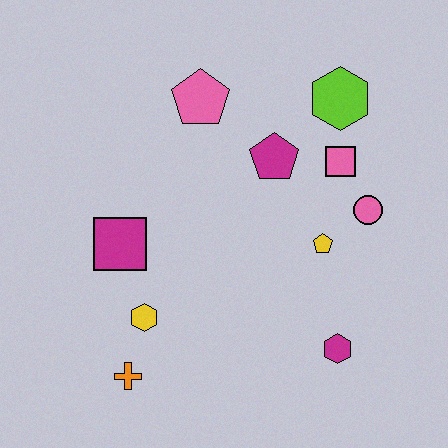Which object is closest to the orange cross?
The yellow hexagon is closest to the orange cross.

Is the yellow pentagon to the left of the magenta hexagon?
Yes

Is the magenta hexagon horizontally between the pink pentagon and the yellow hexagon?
No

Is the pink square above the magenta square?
Yes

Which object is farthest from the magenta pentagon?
The orange cross is farthest from the magenta pentagon.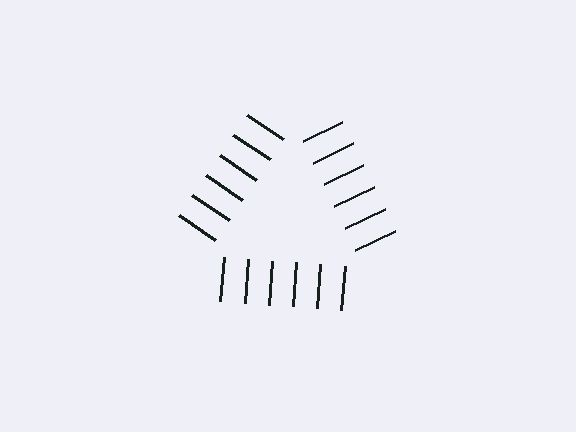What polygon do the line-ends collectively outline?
An illusory triangle — the line segments terminate on its edges but no continuous stroke is drawn.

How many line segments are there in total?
18 — 6 along each of the 3 edges.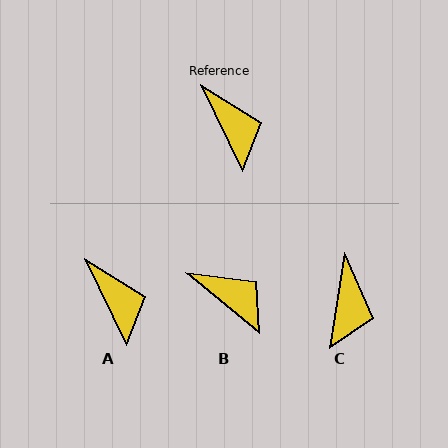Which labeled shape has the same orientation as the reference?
A.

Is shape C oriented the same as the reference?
No, it is off by about 35 degrees.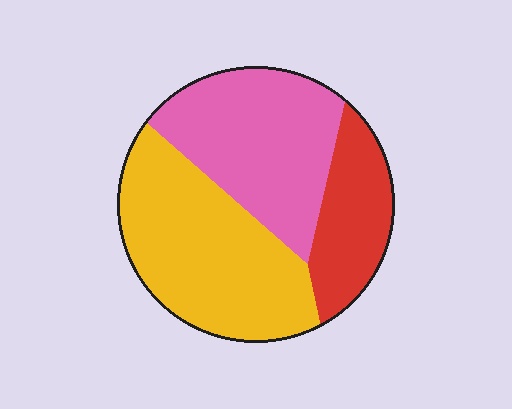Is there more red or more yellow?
Yellow.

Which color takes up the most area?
Yellow, at roughly 45%.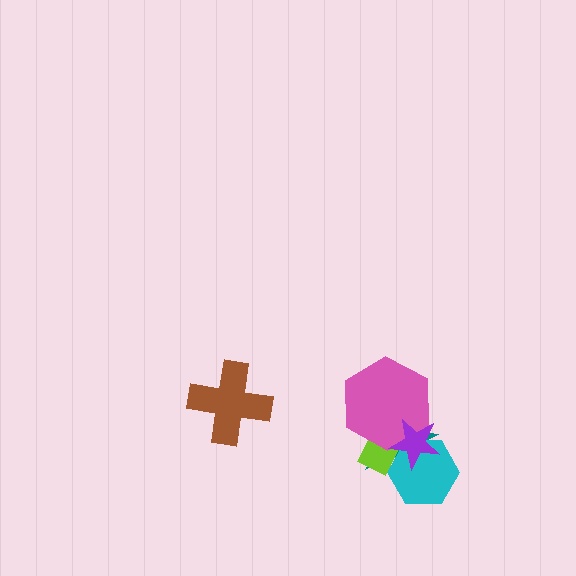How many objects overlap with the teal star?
4 objects overlap with the teal star.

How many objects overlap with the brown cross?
0 objects overlap with the brown cross.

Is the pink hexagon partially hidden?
Yes, it is partially covered by another shape.